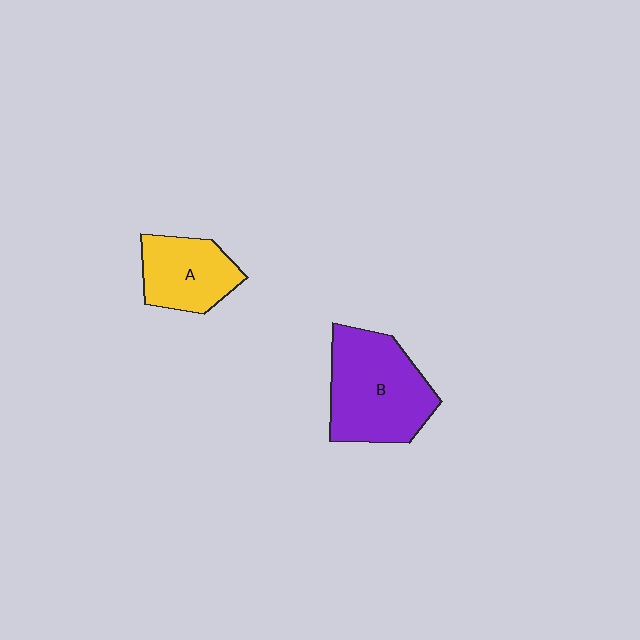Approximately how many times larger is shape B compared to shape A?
Approximately 1.6 times.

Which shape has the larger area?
Shape B (purple).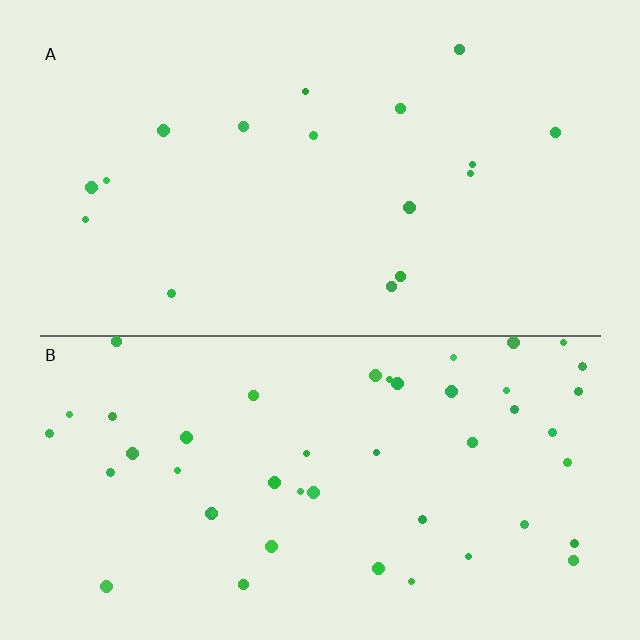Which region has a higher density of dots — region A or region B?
B (the bottom).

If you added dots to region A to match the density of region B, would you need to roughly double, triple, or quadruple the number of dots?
Approximately triple.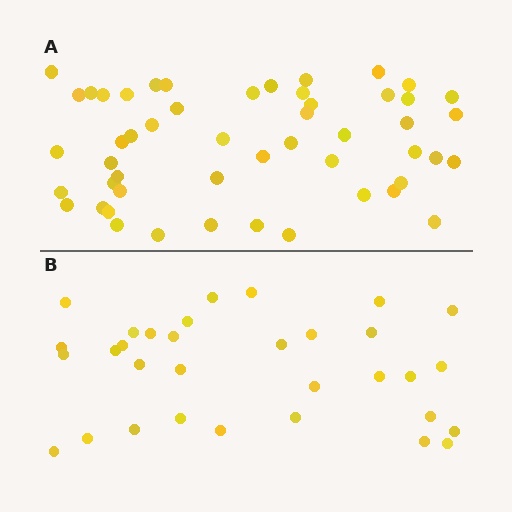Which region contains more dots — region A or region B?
Region A (the top region) has more dots.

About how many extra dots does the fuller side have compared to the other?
Region A has approximately 20 more dots than region B.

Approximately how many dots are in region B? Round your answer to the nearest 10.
About 30 dots. (The exact count is 32, which rounds to 30.)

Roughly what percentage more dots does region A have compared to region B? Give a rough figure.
About 60% more.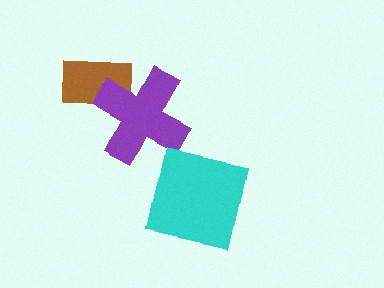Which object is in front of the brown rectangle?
The purple cross is in front of the brown rectangle.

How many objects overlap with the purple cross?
1 object overlaps with the purple cross.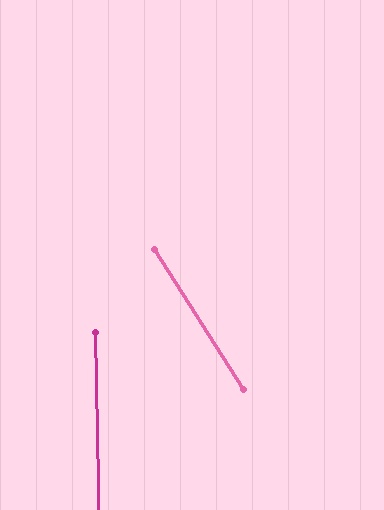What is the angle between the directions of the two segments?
Approximately 31 degrees.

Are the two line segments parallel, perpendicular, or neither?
Neither parallel nor perpendicular — they differ by about 31°.